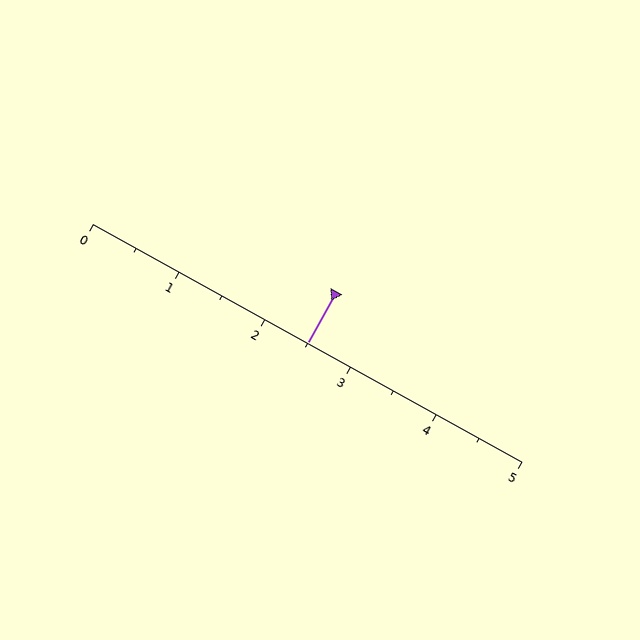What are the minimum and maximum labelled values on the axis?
The axis runs from 0 to 5.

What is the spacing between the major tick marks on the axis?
The major ticks are spaced 1 apart.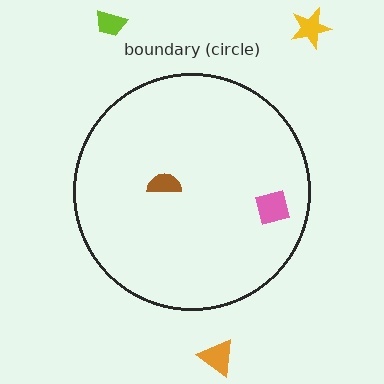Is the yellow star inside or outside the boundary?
Outside.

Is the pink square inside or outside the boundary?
Inside.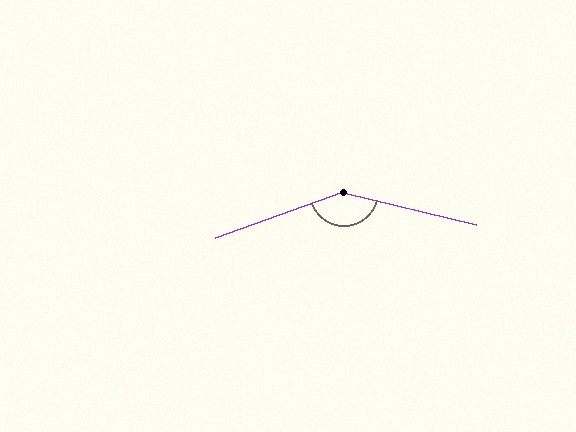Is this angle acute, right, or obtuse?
It is obtuse.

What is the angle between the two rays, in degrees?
Approximately 147 degrees.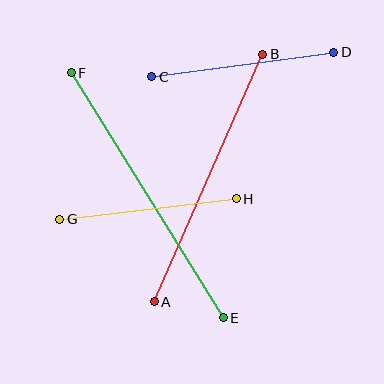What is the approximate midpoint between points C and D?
The midpoint is at approximately (243, 65) pixels.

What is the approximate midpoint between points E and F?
The midpoint is at approximately (147, 195) pixels.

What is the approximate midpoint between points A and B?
The midpoint is at approximately (209, 178) pixels.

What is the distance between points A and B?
The distance is approximately 271 pixels.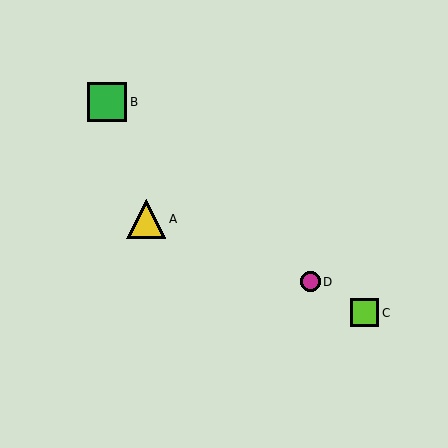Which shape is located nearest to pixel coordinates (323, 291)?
The magenta circle (labeled D) at (310, 282) is nearest to that location.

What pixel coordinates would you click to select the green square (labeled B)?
Click at (107, 102) to select the green square B.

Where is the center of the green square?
The center of the green square is at (107, 102).